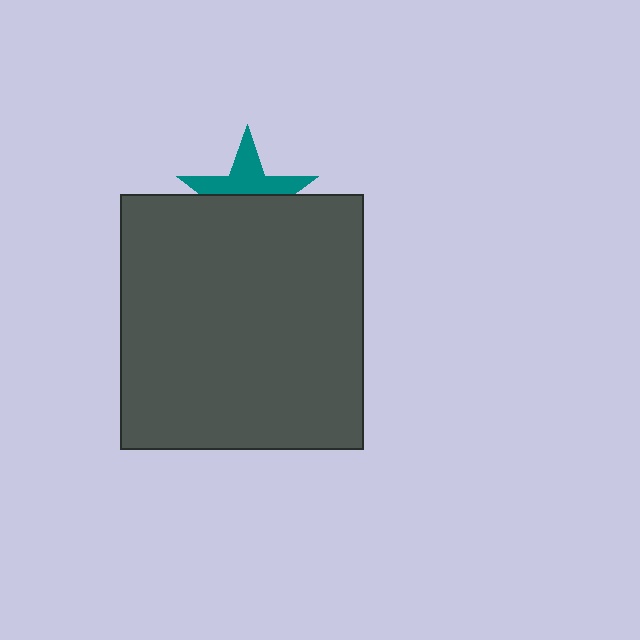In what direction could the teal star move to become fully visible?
The teal star could move up. That would shift it out from behind the dark gray rectangle entirely.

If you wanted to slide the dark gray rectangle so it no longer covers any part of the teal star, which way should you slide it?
Slide it down — that is the most direct way to separate the two shapes.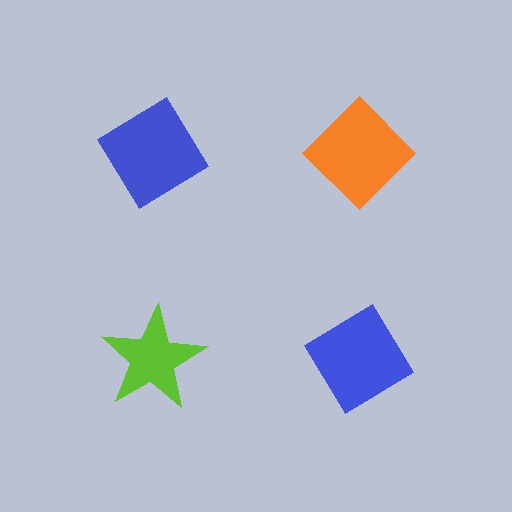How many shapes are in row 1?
2 shapes.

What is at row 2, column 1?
A lime star.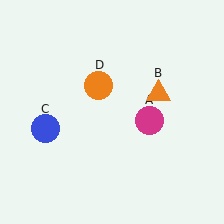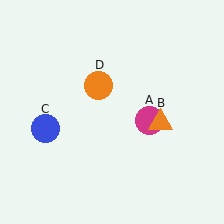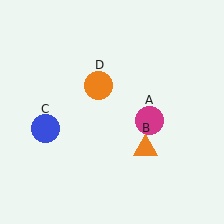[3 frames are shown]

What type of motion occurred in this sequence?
The orange triangle (object B) rotated clockwise around the center of the scene.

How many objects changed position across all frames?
1 object changed position: orange triangle (object B).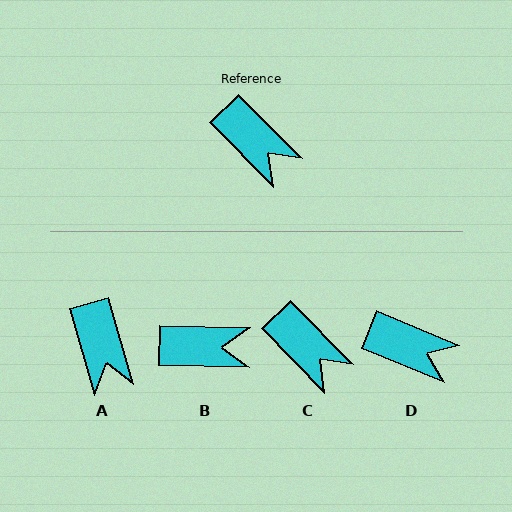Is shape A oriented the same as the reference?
No, it is off by about 28 degrees.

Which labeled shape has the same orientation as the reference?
C.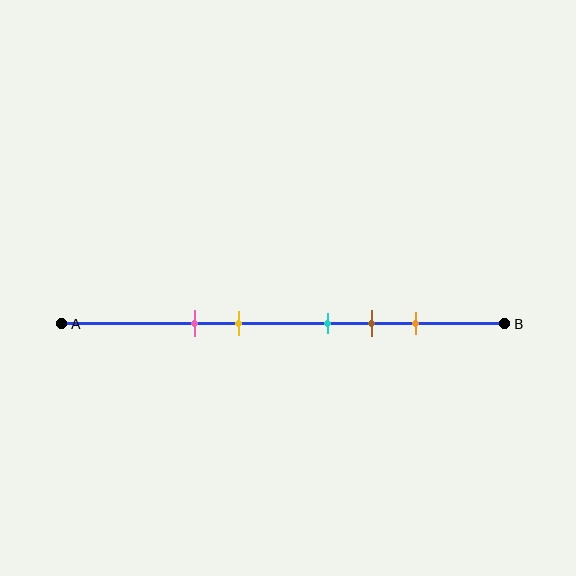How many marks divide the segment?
There are 5 marks dividing the segment.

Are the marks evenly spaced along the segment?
No, the marks are not evenly spaced.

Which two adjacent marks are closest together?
The cyan and brown marks are the closest adjacent pair.